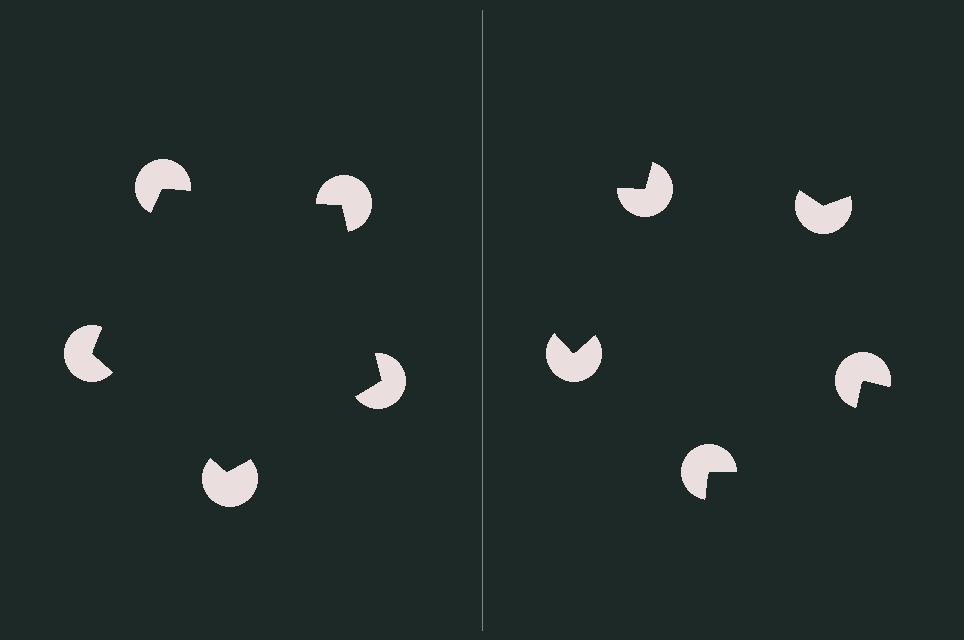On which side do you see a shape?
An illusory pentagon appears on the left side. On the right side the wedge cuts are rotated, so no coherent shape forms.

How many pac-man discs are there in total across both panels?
10 — 5 on each side.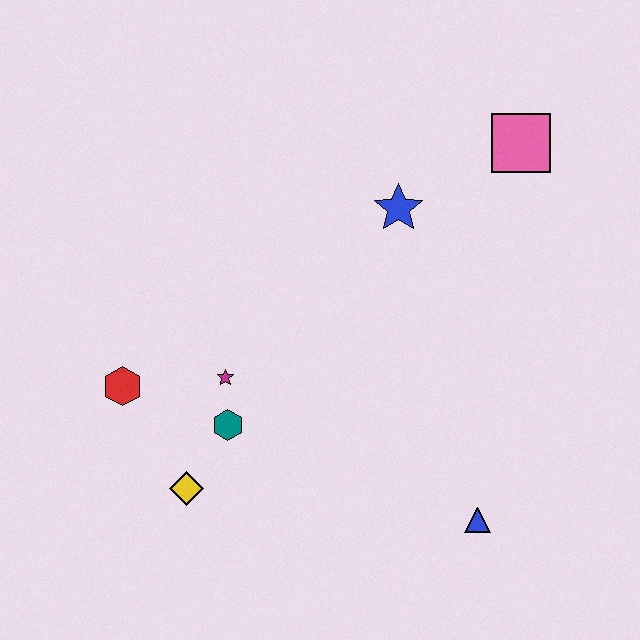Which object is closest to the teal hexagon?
The magenta star is closest to the teal hexagon.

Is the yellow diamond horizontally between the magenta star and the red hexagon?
Yes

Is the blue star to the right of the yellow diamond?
Yes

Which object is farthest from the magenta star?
The pink square is farthest from the magenta star.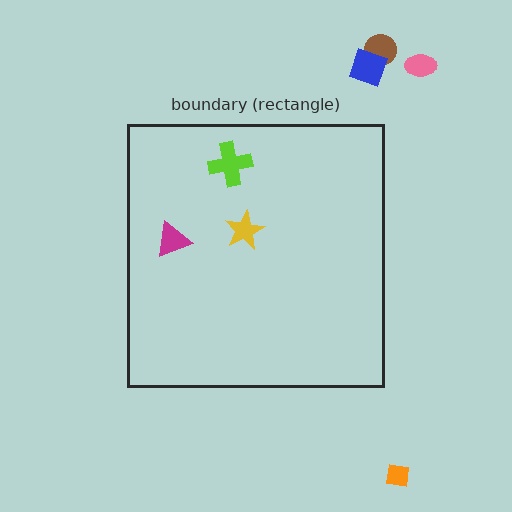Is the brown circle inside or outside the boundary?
Outside.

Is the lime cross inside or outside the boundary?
Inside.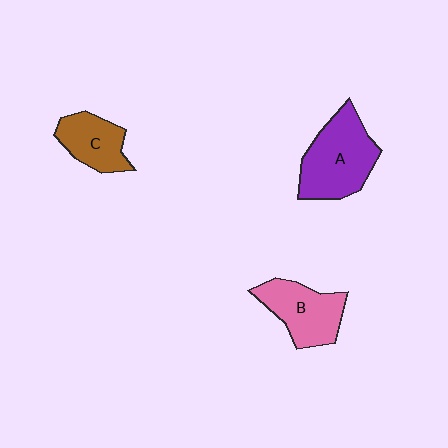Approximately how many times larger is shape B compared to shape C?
Approximately 1.3 times.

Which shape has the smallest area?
Shape C (brown).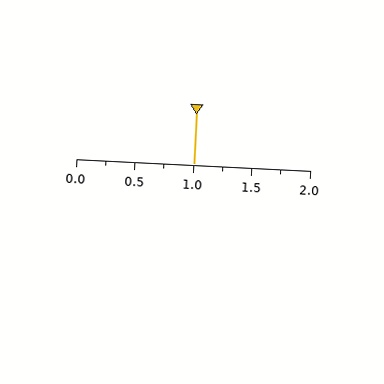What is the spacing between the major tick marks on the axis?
The major ticks are spaced 0.5 apart.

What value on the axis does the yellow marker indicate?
The marker indicates approximately 1.